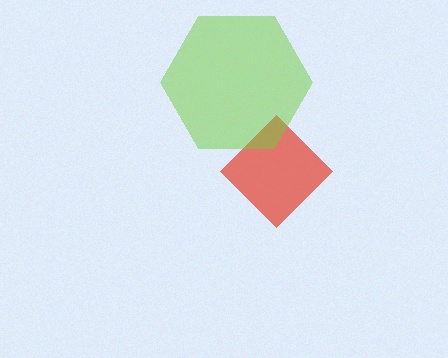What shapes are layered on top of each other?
The layered shapes are: a red diamond, a lime hexagon.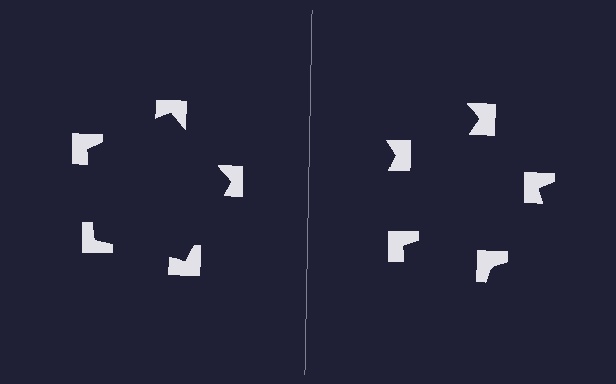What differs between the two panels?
The notched squares are positioned identically on both sides; only the wedge orientations differ. On the left they align to a pentagon; on the right they are misaligned.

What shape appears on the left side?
An illusory pentagon.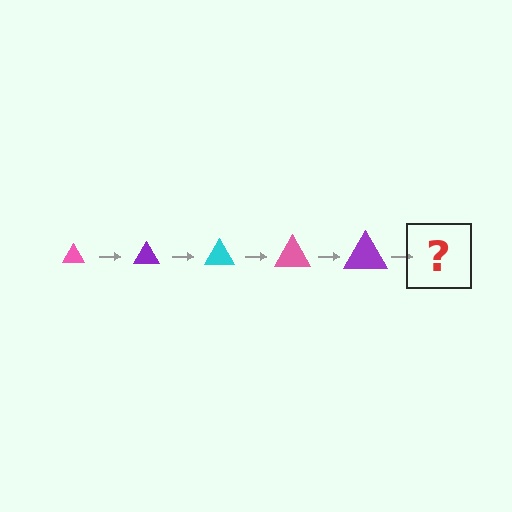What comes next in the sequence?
The next element should be a cyan triangle, larger than the previous one.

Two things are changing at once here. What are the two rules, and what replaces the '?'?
The two rules are that the triangle grows larger each step and the color cycles through pink, purple, and cyan. The '?' should be a cyan triangle, larger than the previous one.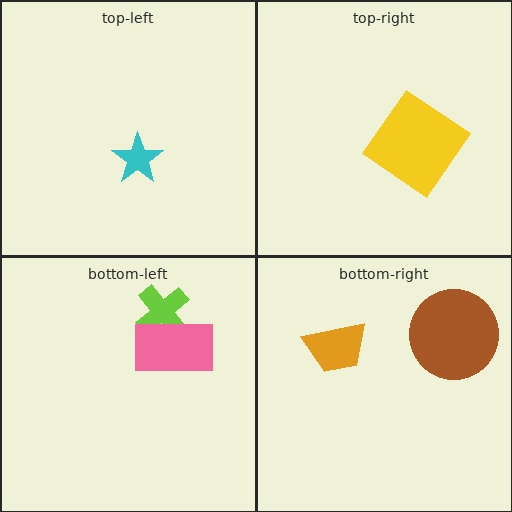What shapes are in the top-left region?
The cyan star.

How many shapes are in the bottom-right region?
2.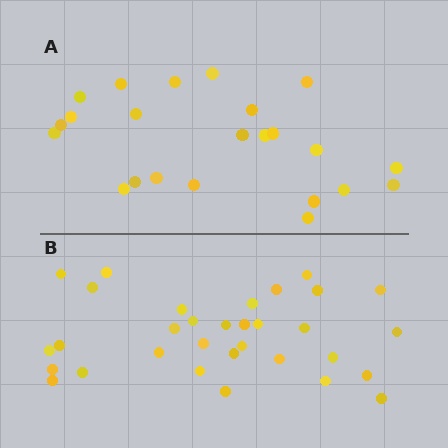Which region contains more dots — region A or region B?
Region B (the bottom region) has more dots.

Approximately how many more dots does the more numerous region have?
Region B has roughly 8 or so more dots than region A.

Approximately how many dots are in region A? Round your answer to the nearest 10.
About 20 dots. (The exact count is 23, which rounds to 20.)